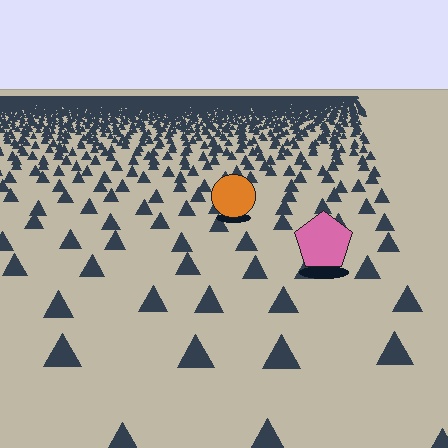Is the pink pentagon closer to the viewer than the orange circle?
Yes. The pink pentagon is closer — you can tell from the texture gradient: the ground texture is coarser near it.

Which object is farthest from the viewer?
The orange circle is farthest from the viewer. It appears smaller and the ground texture around it is denser.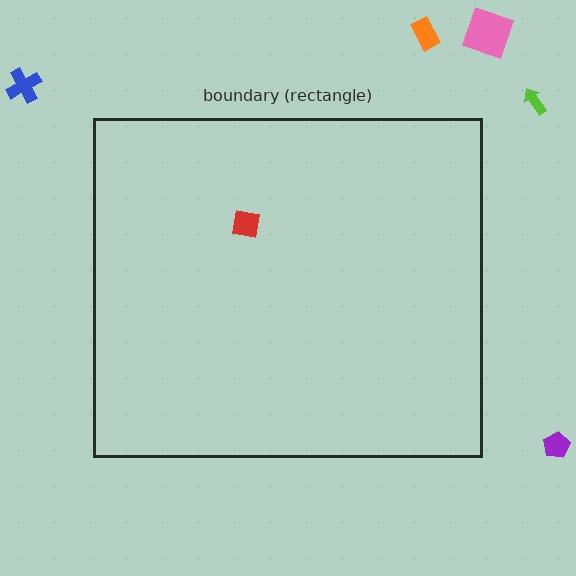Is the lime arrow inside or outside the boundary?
Outside.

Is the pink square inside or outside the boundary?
Outside.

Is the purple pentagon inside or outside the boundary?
Outside.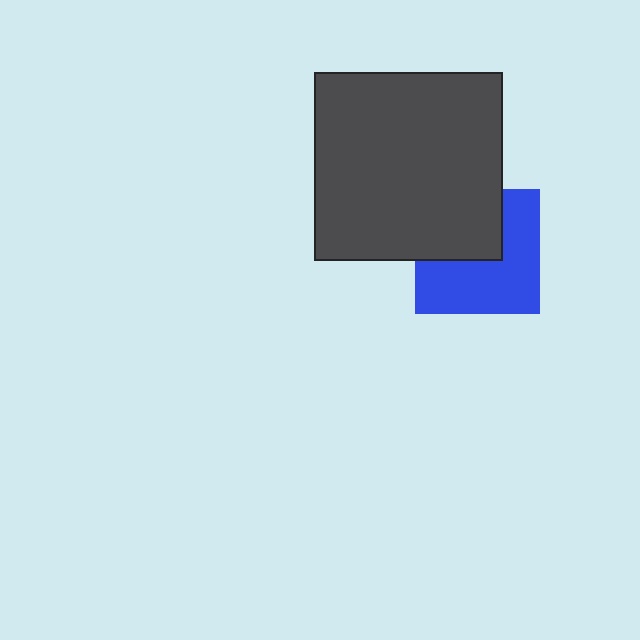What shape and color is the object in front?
The object in front is a dark gray square.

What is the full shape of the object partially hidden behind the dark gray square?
The partially hidden object is a blue square.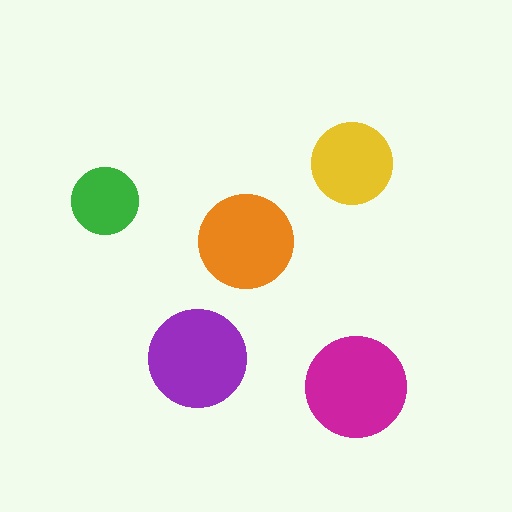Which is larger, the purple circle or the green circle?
The purple one.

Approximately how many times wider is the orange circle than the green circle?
About 1.5 times wider.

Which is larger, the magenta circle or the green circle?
The magenta one.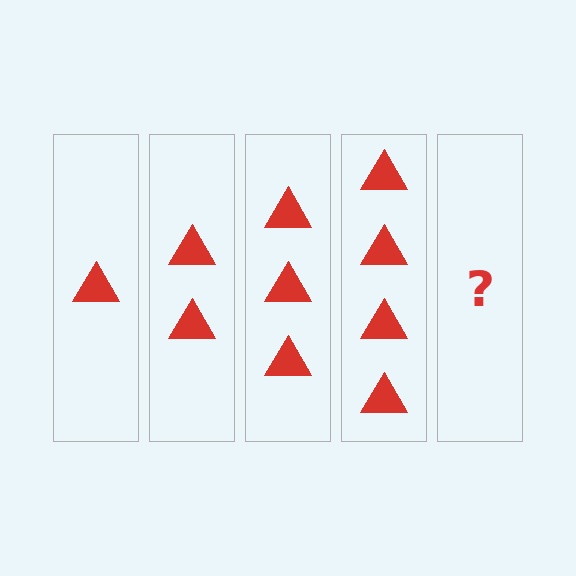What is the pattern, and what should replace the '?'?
The pattern is that each step adds one more triangle. The '?' should be 5 triangles.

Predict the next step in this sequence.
The next step is 5 triangles.